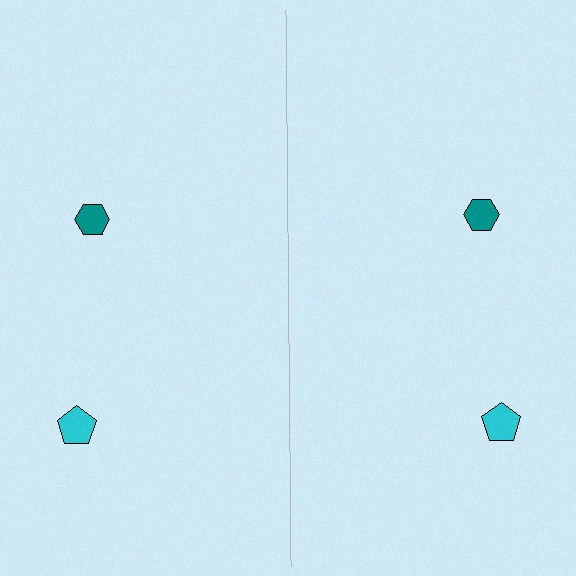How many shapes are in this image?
There are 4 shapes in this image.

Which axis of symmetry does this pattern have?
The pattern has a vertical axis of symmetry running through the center of the image.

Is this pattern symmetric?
Yes, this pattern has bilateral (reflection) symmetry.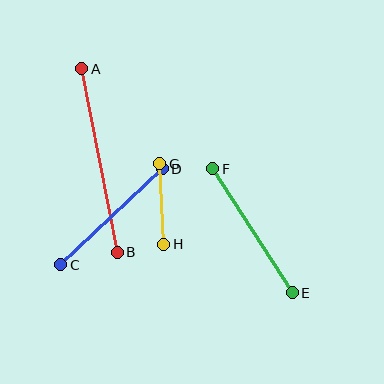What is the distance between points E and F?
The distance is approximately 147 pixels.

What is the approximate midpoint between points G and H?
The midpoint is at approximately (162, 204) pixels.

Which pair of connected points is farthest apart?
Points A and B are farthest apart.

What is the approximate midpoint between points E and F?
The midpoint is at approximately (253, 231) pixels.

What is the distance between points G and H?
The distance is approximately 80 pixels.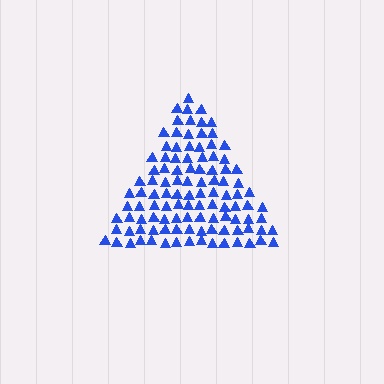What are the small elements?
The small elements are triangles.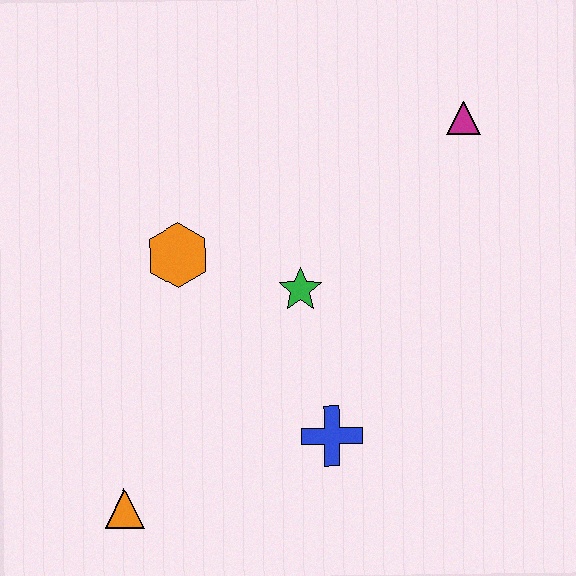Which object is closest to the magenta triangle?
The green star is closest to the magenta triangle.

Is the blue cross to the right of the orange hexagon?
Yes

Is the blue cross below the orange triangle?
No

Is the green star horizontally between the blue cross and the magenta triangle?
No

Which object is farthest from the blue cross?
The magenta triangle is farthest from the blue cross.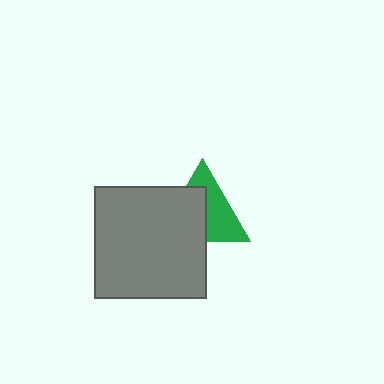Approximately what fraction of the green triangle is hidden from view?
Roughly 51% of the green triangle is hidden behind the gray square.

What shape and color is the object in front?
The object in front is a gray square.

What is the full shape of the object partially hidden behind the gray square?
The partially hidden object is a green triangle.